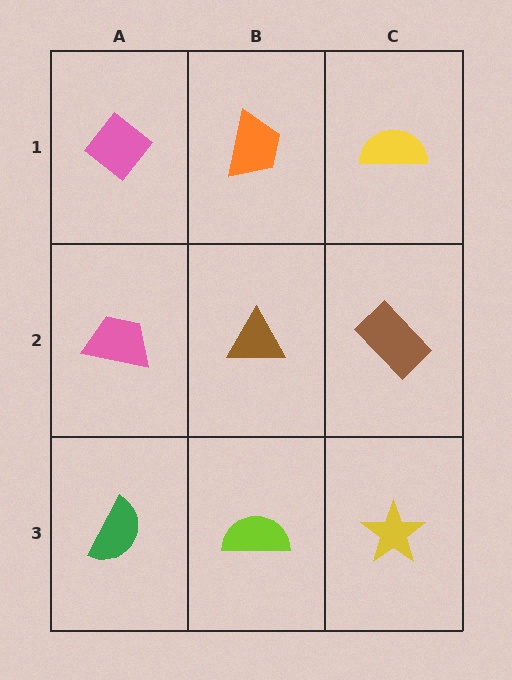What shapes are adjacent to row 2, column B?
An orange trapezoid (row 1, column B), a lime semicircle (row 3, column B), a pink trapezoid (row 2, column A), a brown rectangle (row 2, column C).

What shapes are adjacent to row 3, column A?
A pink trapezoid (row 2, column A), a lime semicircle (row 3, column B).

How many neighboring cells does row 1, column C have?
2.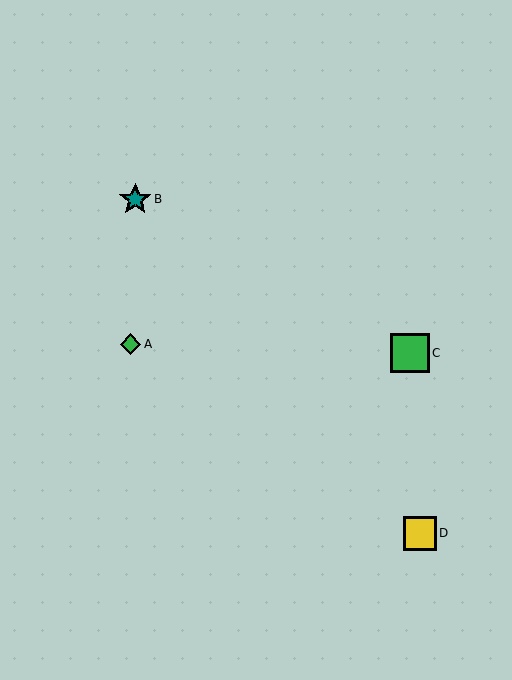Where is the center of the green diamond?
The center of the green diamond is at (131, 344).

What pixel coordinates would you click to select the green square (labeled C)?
Click at (410, 353) to select the green square C.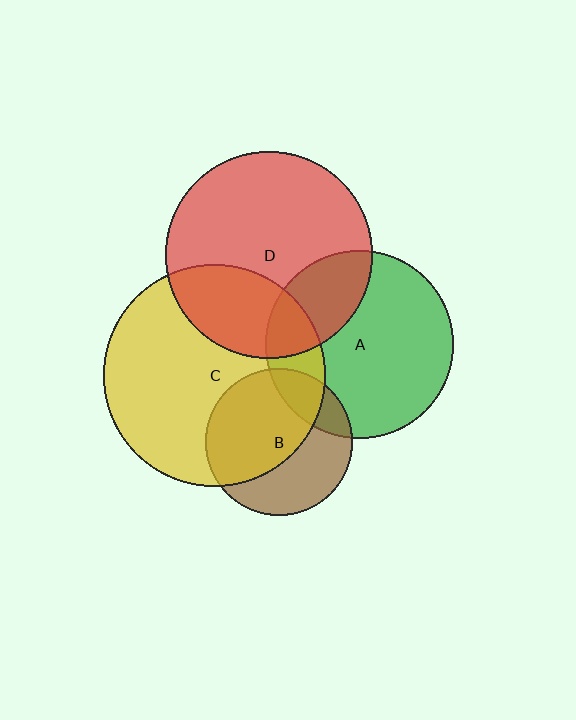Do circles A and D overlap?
Yes.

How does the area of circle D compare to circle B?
Approximately 2.0 times.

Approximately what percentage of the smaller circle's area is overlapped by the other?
Approximately 25%.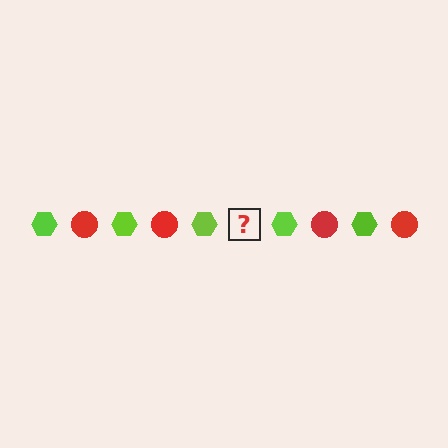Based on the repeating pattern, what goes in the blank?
The blank should be a red circle.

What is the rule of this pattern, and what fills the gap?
The rule is that the pattern alternates between lime hexagon and red circle. The gap should be filled with a red circle.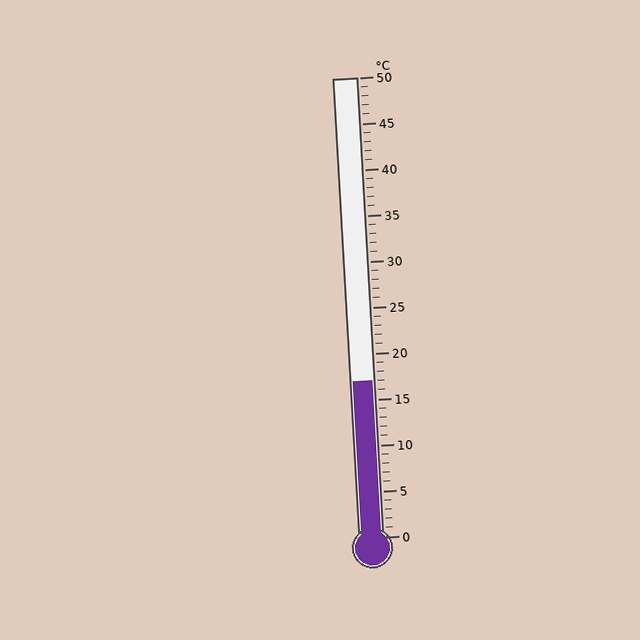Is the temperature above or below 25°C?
The temperature is below 25°C.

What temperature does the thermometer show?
The thermometer shows approximately 17°C.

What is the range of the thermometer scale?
The thermometer scale ranges from 0°C to 50°C.